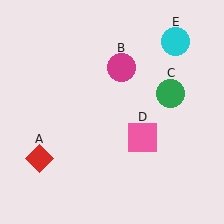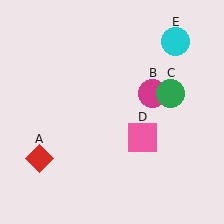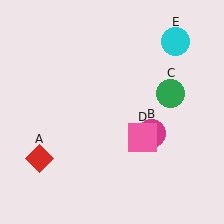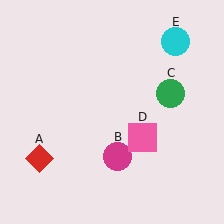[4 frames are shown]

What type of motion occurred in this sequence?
The magenta circle (object B) rotated clockwise around the center of the scene.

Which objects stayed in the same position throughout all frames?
Red diamond (object A) and green circle (object C) and pink square (object D) and cyan circle (object E) remained stationary.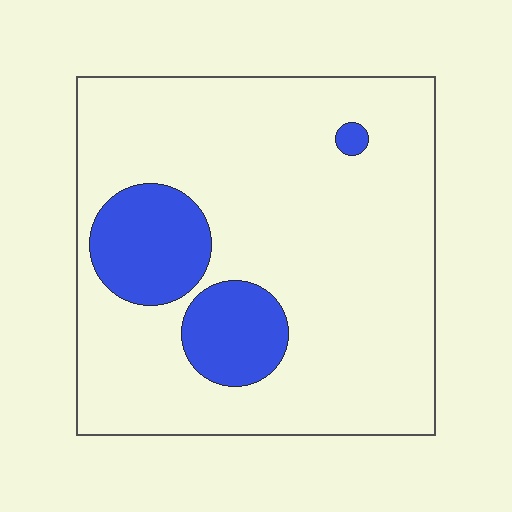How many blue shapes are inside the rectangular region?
3.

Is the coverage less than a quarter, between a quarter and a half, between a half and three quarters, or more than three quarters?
Less than a quarter.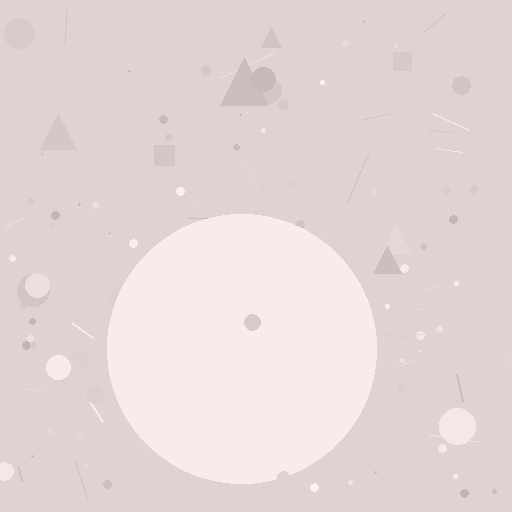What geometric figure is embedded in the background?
A circle is embedded in the background.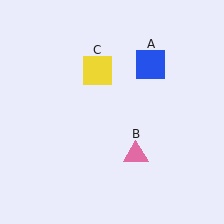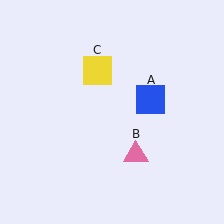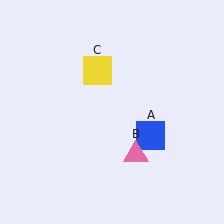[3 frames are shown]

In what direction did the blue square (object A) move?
The blue square (object A) moved down.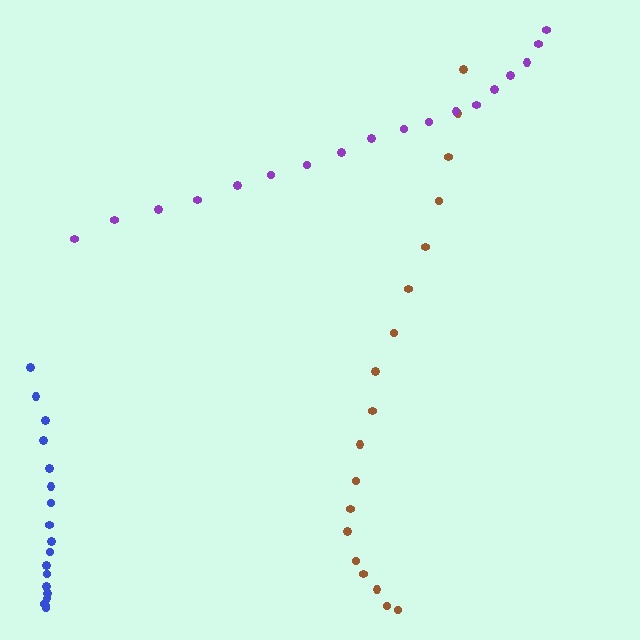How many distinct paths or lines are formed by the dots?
There are 3 distinct paths.